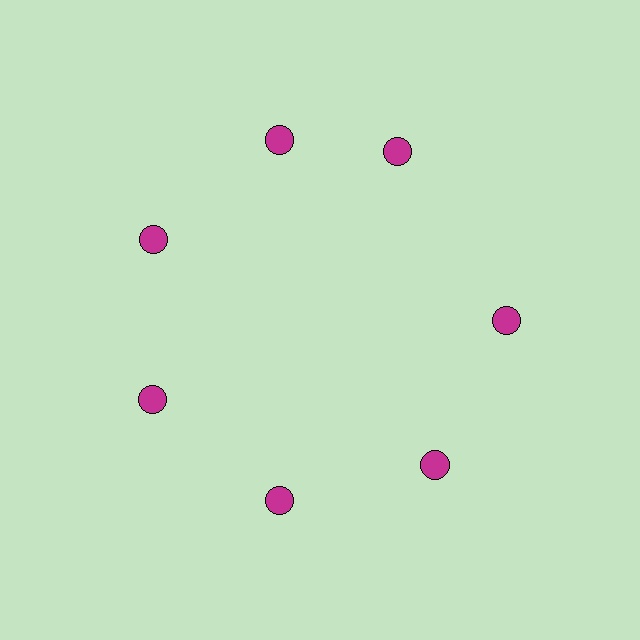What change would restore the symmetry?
The symmetry would be restored by rotating it back into even spacing with its neighbors so that all 7 circles sit at equal angles and equal distance from the center.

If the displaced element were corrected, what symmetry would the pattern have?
It would have 7-fold rotational symmetry — the pattern would map onto itself every 51 degrees.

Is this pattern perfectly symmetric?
No. The 7 magenta circles are arranged in a ring, but one element near the 1 o'clock position is rotated out of alignment along the ring, breaking the 7-fold rotational symmetry.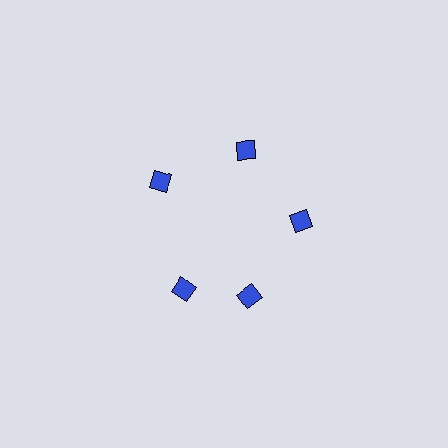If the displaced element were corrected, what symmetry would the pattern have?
It would have 5-fold rotational symmetry — the pattern would map onto itself every 72 degrees.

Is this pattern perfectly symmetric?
No. The 5 blue squares are arranged in a ring, but one element near the 8 o'clock position is rotated out of alignment along the ring, breaking the 5-fold rotational symmetry.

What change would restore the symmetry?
The symmetry would be restored by rotating it back into even spacing with its neighbors so that all 5 squares sit at equal angles and equal distance from the center.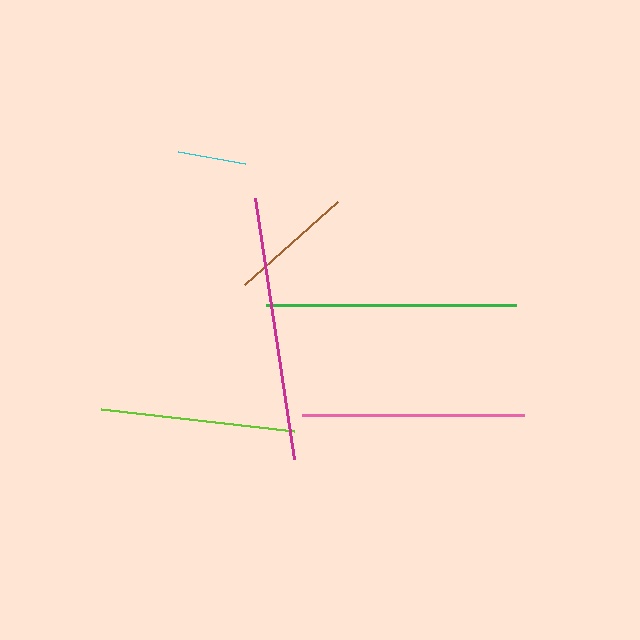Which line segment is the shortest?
The cyan line is the shortest at approximately 68 pixels.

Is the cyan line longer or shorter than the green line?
The green line is longer than the cyan line.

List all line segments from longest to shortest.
From longest to shortest: magenta, green, pink, lime, brown, cyan.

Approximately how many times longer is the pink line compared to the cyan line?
The pink line is approximately 3.3 times the length of the cyan line.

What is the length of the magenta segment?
The magenta segment is approximately 264 pixels long.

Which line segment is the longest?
The magenta line is the longest at approximately 264 pixels.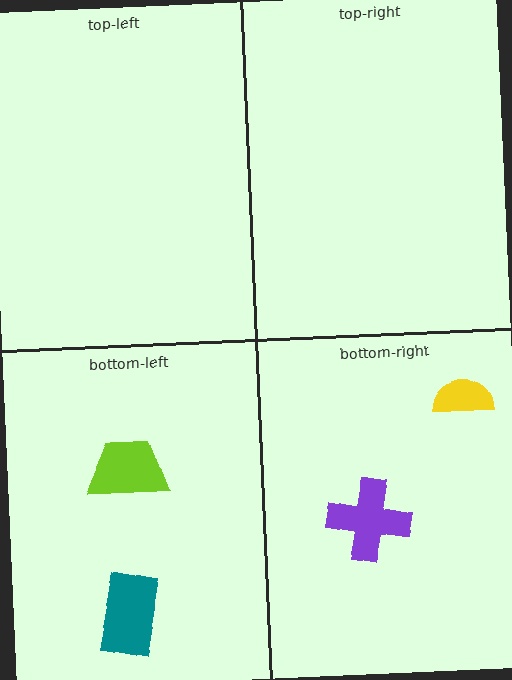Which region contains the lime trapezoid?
The bottom-left region.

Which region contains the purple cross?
The bottom-right region.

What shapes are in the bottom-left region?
The teal rectangle, the lime trapezoid.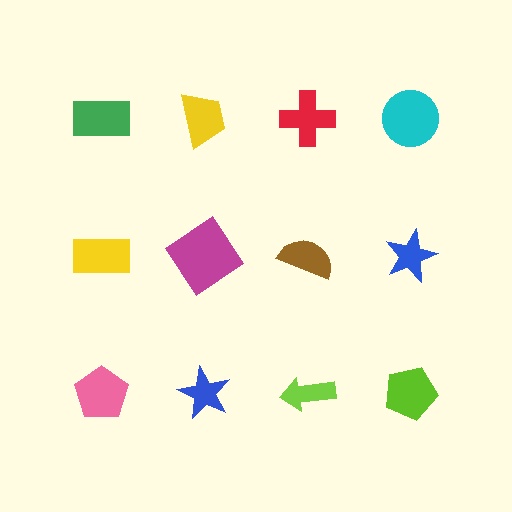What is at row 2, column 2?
A magenta diamond.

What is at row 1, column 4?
A cyan circle.